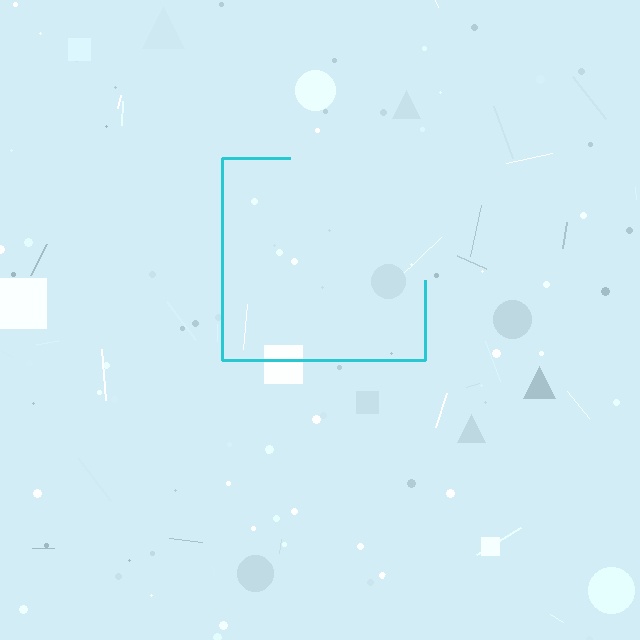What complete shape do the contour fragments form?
The contour fragments form a square.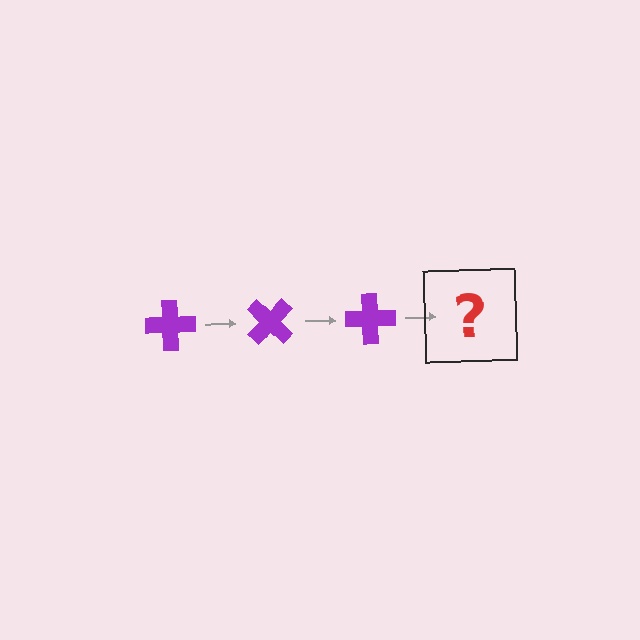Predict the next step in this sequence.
The next step is a purple cross rotated 135 degrees.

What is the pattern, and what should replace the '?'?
The pattern is that the cross rotates 45 degrees each step. The '?' should be a purple cross rotated 135 degrees.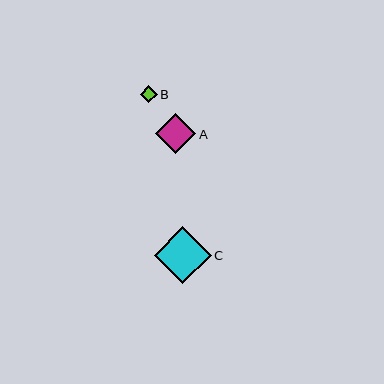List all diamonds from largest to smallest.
From largest to smallest: C, A, B.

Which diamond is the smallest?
Diamond B is the smallest with a size of approximately 17 pixels.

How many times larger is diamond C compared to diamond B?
Diamond C is approximately 3.4 times the size of diamond B.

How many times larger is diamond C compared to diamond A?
Diamond C is approximately 1.4 times the size of diamond A.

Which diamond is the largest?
Diamond C is the largest with a size of approximately 57 pixels.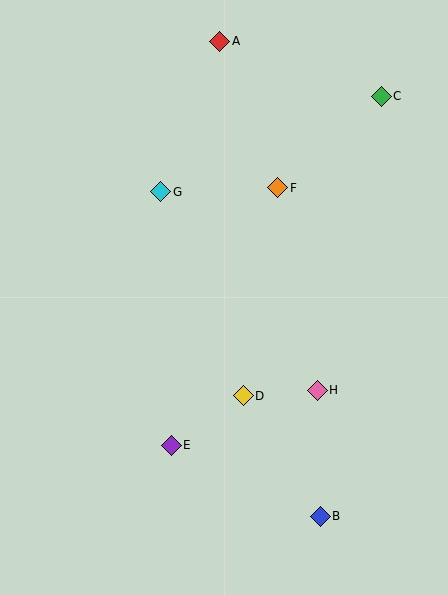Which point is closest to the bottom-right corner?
Point B is closest to the bottom-right corner.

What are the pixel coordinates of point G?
Point G is at (161, 192).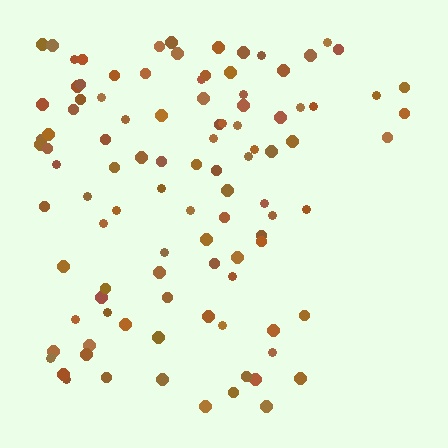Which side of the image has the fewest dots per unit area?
The right.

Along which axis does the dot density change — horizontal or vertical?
Horizontal.